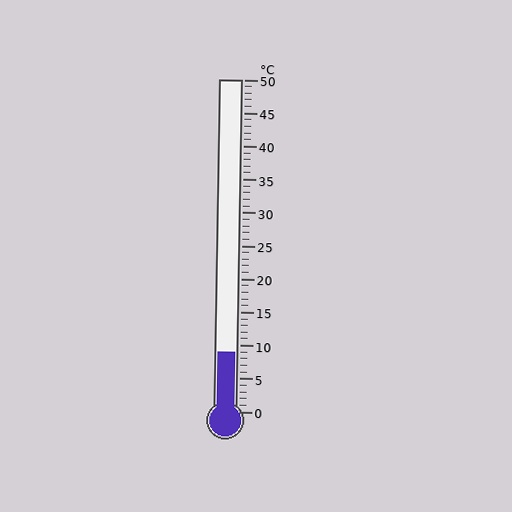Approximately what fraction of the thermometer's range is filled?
The thermometer is filled to approximately 20% of its range.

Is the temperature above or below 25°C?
The temperature is below 25°C.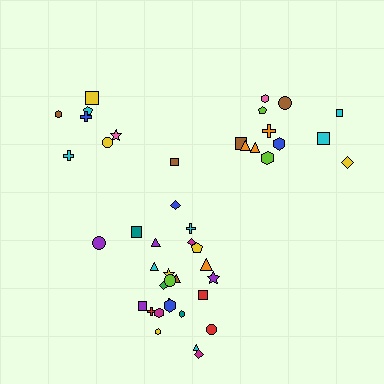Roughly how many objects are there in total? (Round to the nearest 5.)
Roughly 45 objects in total.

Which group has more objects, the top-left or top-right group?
The top-right group.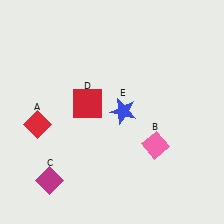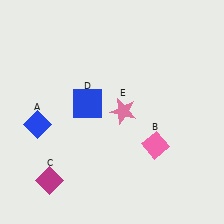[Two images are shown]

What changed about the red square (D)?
In Image 1, D is red. In Image 2, it changed to blue.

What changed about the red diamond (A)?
In Image 1, A is red. In Image 2, it changed to blue.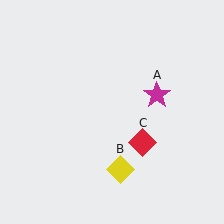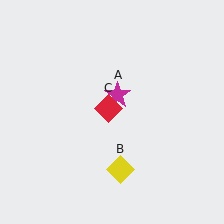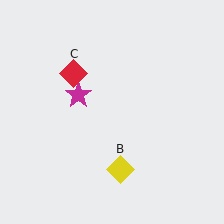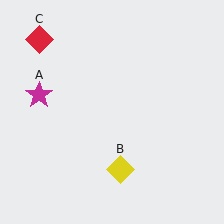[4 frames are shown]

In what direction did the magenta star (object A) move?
The magenta star (object A) moved left.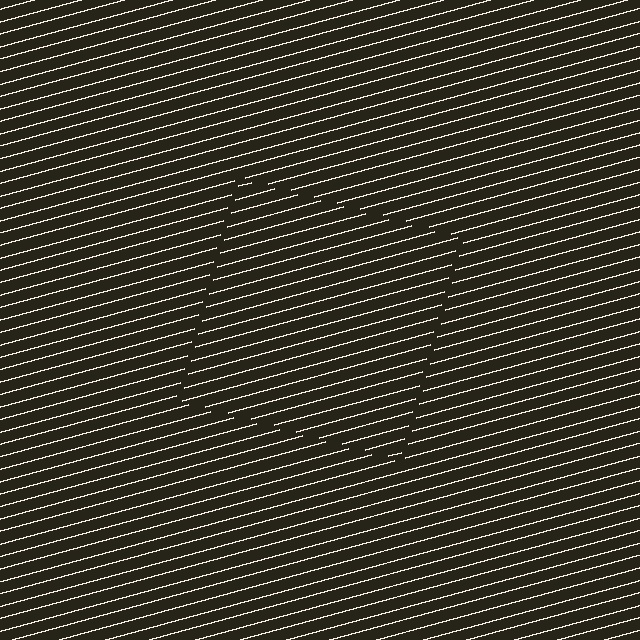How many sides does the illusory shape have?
4 sides — the line-ends trace a square.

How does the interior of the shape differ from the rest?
The interior of the shape contains the same grating, shifted by half a period — the contour is defined by the phase discontinuity where line-ends from the inner and outer gratings abut.